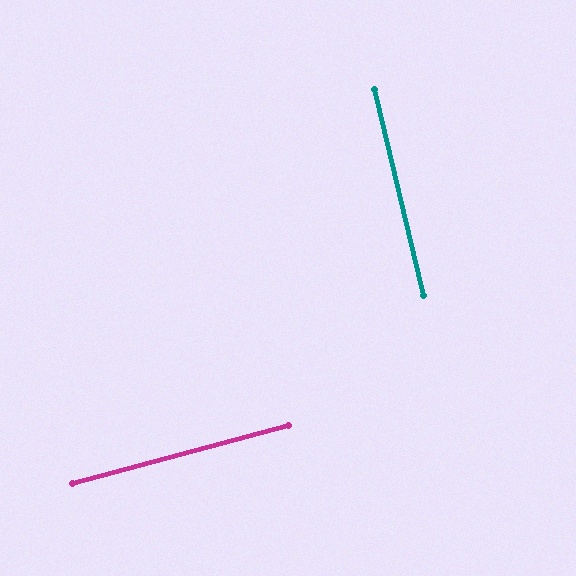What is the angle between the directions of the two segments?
Approximately 88 degrees.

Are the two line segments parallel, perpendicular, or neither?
Perpendicular — they meet at approximately 88°.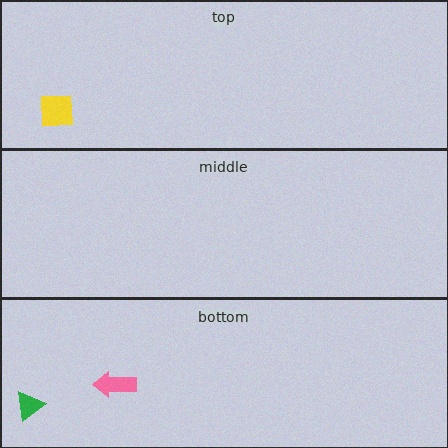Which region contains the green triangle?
The bottom region.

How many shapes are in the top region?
1.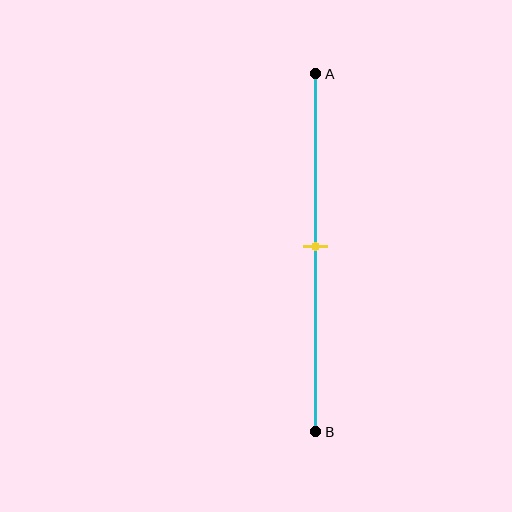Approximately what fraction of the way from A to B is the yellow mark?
The yellow mark is approximately 50% of the way from A to B.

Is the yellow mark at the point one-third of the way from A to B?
No, the mark is at about 50% from A, not at the 33% one-third point.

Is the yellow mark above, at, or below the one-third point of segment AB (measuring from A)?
The yellow mark is below the one-third point of segment AB.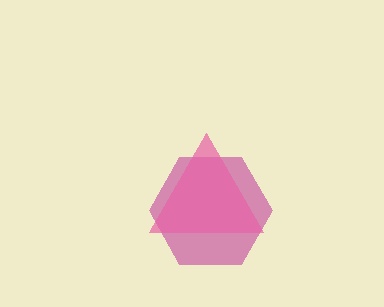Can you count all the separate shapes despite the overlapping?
Yes, there are 2 separate shapes.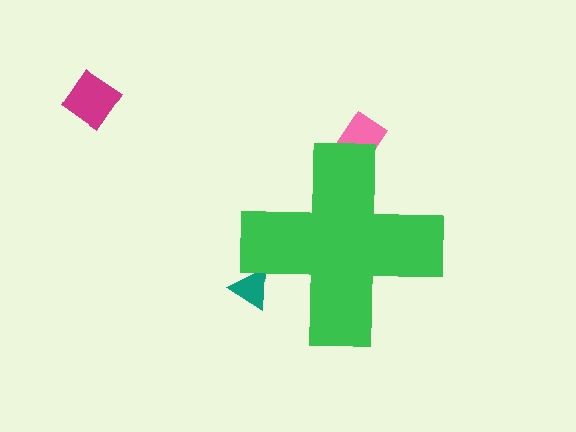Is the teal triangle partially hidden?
Yes, the teal triangle is partially hidden behind the green cross.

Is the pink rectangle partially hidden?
Yes, the pink rectangle is partially hidden behind the green cross.